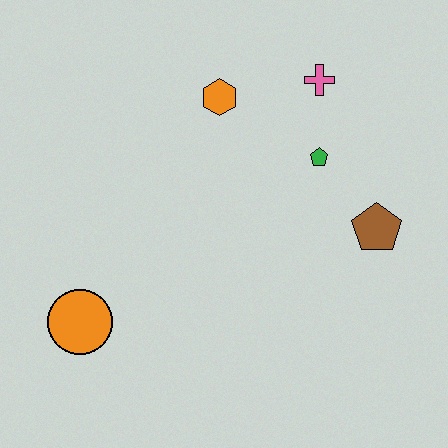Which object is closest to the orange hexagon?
The pink cross is closest to the orange hexagon.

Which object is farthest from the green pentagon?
The orange circle is farthest from the green pentagon.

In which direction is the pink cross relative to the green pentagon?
The pink cross is above the green pentagon.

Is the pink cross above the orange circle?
Yes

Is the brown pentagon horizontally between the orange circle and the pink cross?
No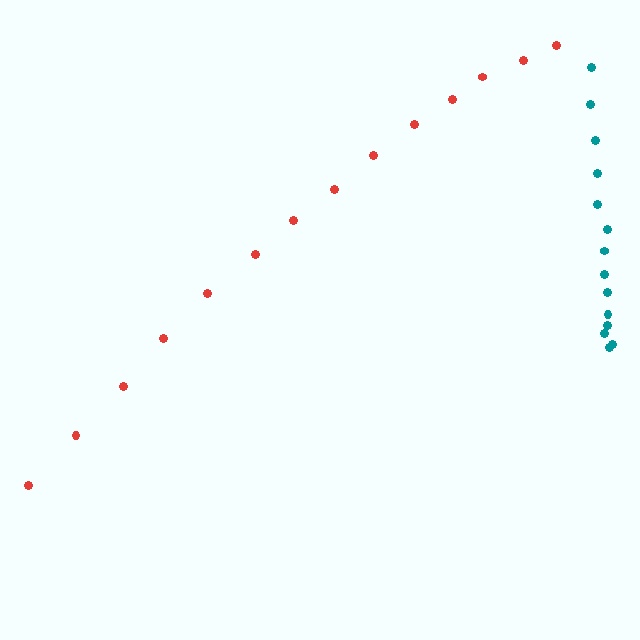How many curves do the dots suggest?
There are 2 distinct paths.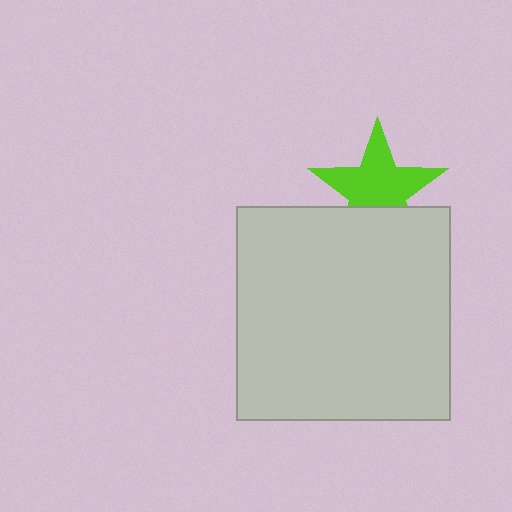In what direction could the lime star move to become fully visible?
The lime star could move up. That would shift it out from behind the light gray square entirely.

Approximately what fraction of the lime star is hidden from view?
Roughly 31% of the lime star is hidden behind the light gray square.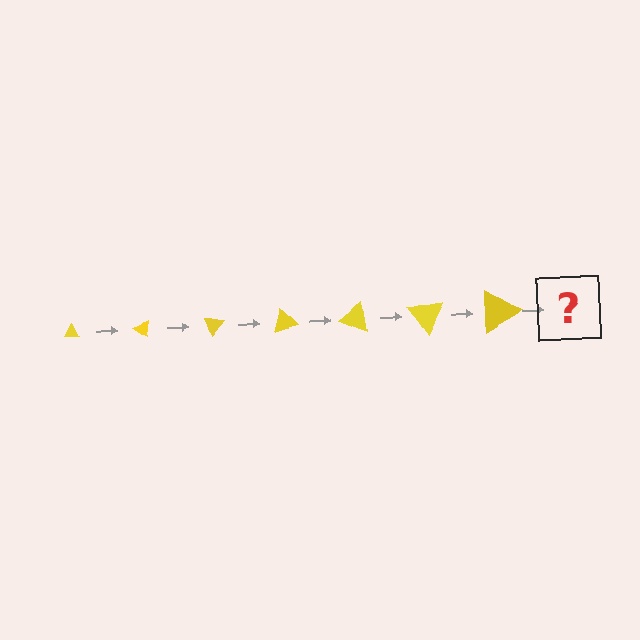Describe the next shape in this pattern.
It should be a triangle, larger than the previous one and rotated 245 degrees from the start.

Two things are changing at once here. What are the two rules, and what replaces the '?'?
The two rules are that the triangle grows larger each step and it rotates 35 degrees each step. The '?' should be a triangle, larger than the previous one and rotated 245 degrees from the start.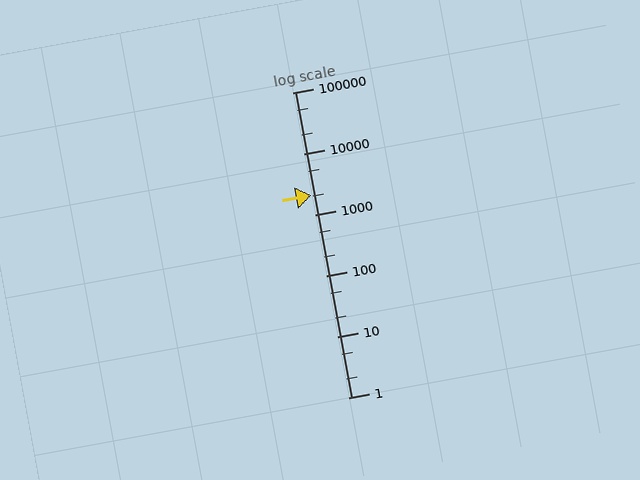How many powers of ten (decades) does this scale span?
The scale spans 5 decades, from 1 to 100000.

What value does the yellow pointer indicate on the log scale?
The pointer indicates approximately 2100.